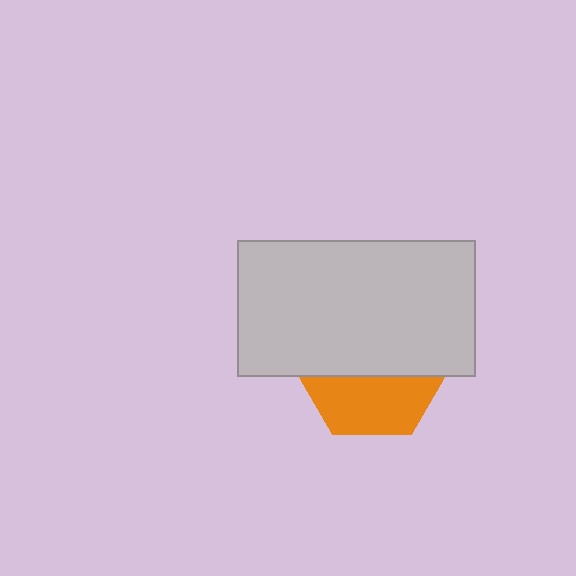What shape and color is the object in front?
The object in front is a light gray rectangle.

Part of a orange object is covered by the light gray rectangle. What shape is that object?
It is a hexagon.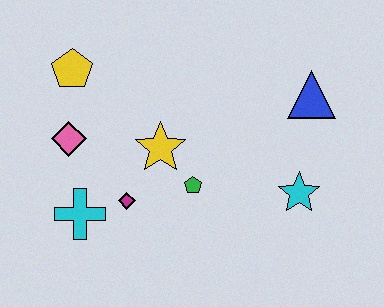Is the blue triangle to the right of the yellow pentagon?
Yes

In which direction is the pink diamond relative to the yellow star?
The pink diamond is to the left of the yellow star.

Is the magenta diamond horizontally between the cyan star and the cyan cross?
Yes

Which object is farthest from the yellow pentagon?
The cyan star is farthest from the yellow pentagon.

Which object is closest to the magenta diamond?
The cyan cross is closest to the magenta diamond.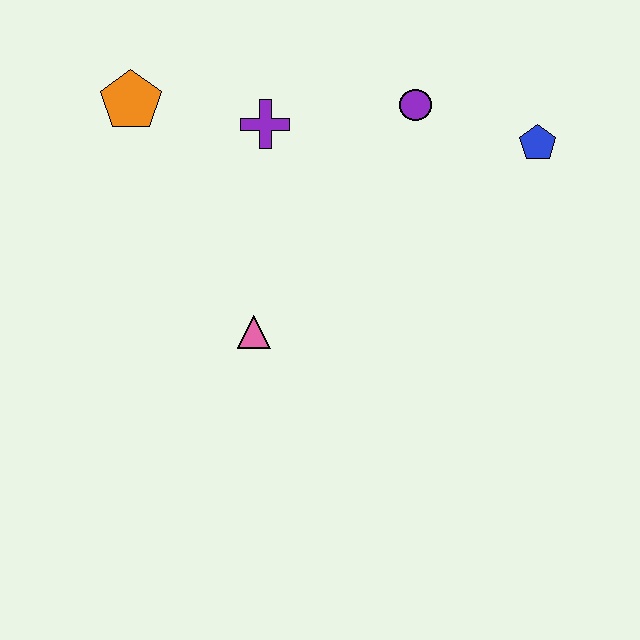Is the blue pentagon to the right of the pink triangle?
Yes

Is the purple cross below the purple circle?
Yes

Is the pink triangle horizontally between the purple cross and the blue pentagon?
No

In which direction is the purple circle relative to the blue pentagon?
The purple circle is to the left of the blue pentagon.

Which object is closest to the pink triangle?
The purple cross is closest to the pink triangle.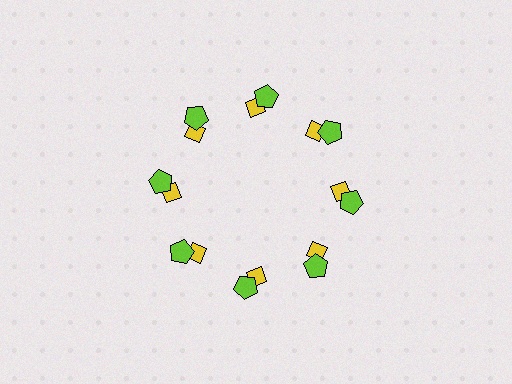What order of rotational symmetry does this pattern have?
This pattern has 8-fold rotational symmetry.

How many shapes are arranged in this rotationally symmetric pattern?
There are 16 shapes, arranged in 8 groups of 2.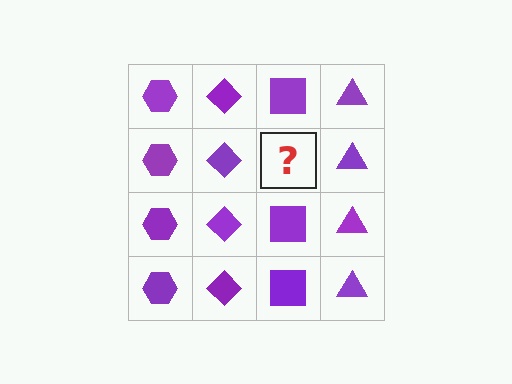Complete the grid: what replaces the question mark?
The question mark should be replaced with a purple square.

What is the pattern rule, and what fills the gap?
The rule is that each column has a consistent shape. The gap should be filled with a purple square.